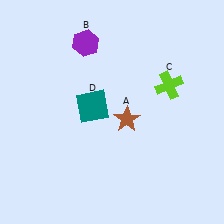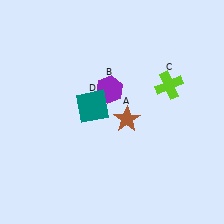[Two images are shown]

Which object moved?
The purple hexagon (B) moved down.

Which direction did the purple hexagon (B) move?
The purple hexagon (B) moved down.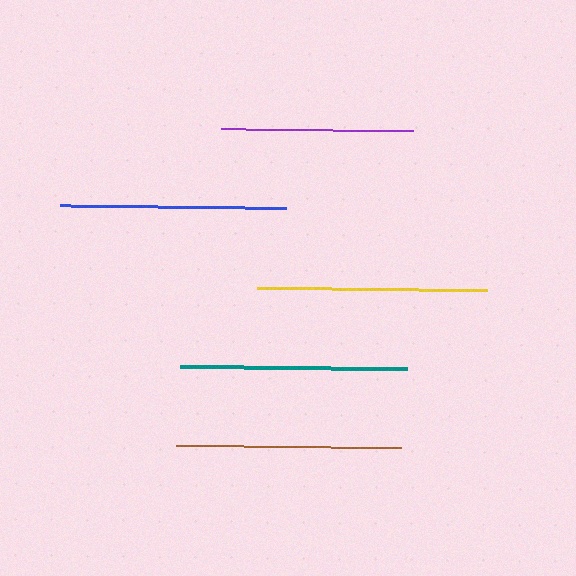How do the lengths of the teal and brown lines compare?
The teal and brown lines are approximately the same length.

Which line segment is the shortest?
The purple line is the shortest at approximately 192 pixels.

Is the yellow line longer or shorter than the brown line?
The yellow line is longer than the brown line.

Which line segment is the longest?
The yellow line is the longest at approximately 229 pixels.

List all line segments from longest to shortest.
From longest to shortest: yellow, teal, blue, brown, purple.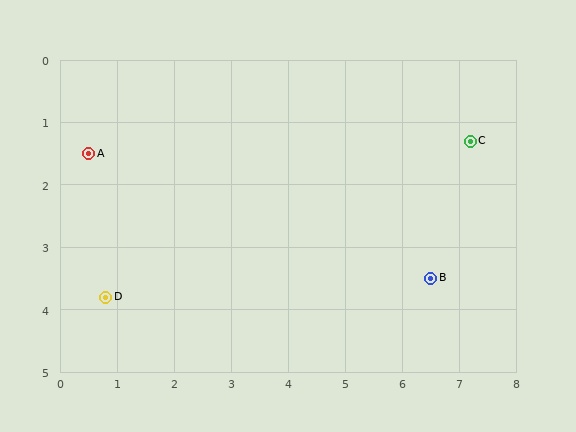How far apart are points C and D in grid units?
Points C and D are about 6.9 grid units apart.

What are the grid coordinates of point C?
Point C is at approximately (7.2, 1.3).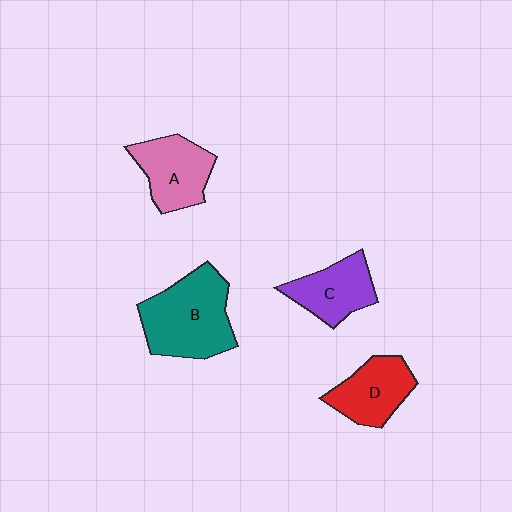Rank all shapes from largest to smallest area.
From largest to smallest: B (teal), A (pink), D (red), C (purple).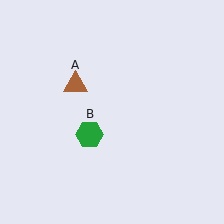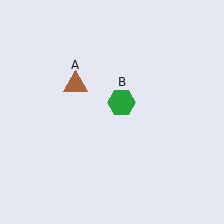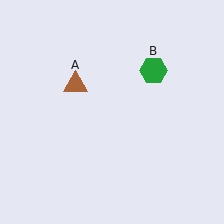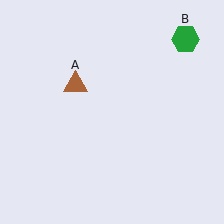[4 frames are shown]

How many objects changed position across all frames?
1 object changed position: green hexagon (object B).